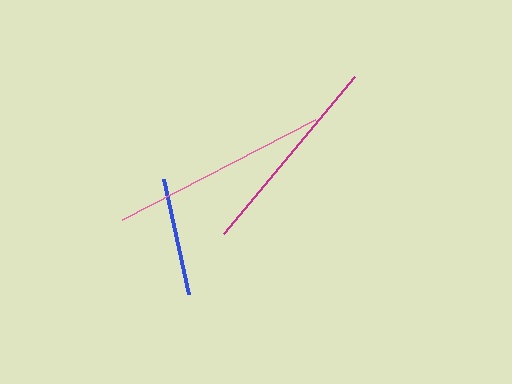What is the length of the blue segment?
The blue segment is approximately 118 pixels long.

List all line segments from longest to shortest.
From longest to shortest: pink, magenta, blue.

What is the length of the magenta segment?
The magenta segment is approximately 204 pixels long.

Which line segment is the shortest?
The blue line is the shortest at approximately 118 pixels.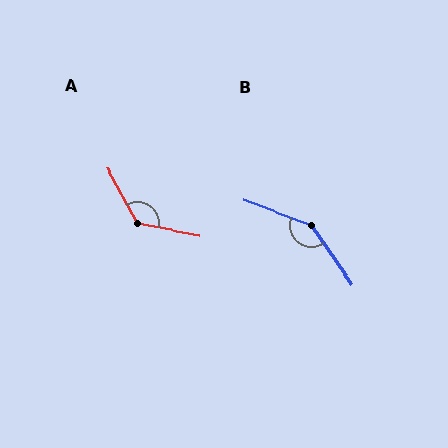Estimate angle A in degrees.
Approximately 129 degrees.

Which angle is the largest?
B, at approximately 145 degrees.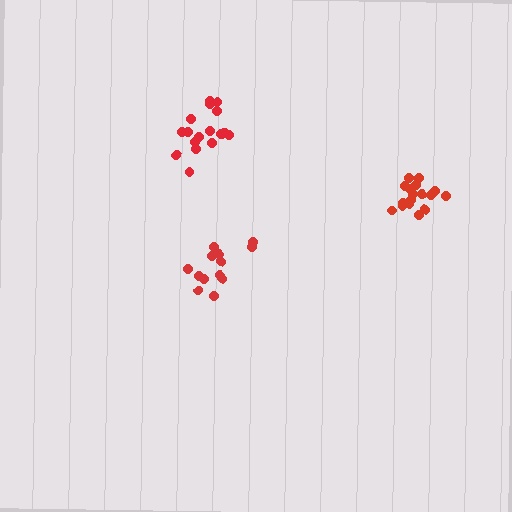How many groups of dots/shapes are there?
There are 3 groups.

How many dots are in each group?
Group 1: 17 dots, Group 2: 17 dots, Group 3: 13 dots (47 total).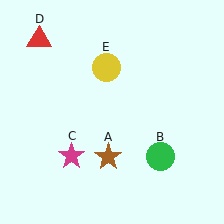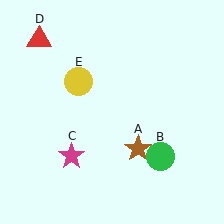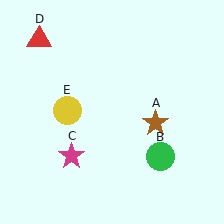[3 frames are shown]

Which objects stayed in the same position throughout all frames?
Green circle (object B) and magenta star (object C) and red triangle (object D) remained stationary.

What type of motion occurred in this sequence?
The brown star (object A), yellow circle (object E) rotated counterclockwise around the center of the scene.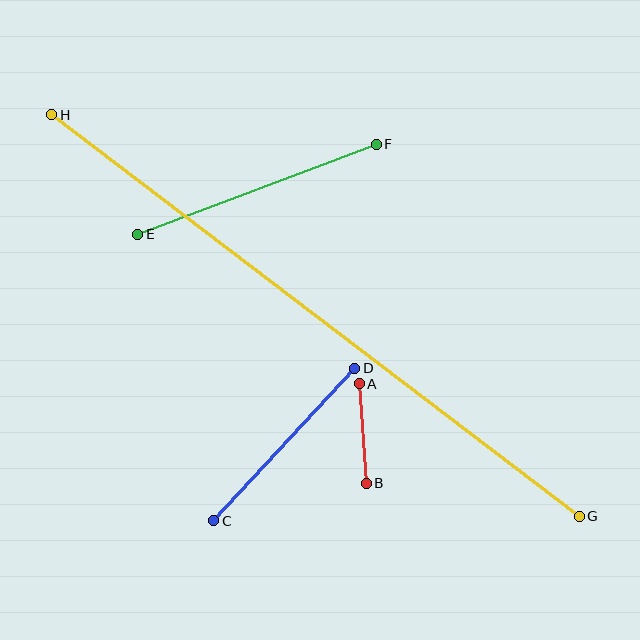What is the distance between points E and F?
The distance is approximately 255 pixels.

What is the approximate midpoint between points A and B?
The midpoint is at approximately (363, 433) pixels.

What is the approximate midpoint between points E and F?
The midpoint is at approximately (257, 189) pixels.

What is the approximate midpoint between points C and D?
The midpoint is at approximately (284, 444) pixels.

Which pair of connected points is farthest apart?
Points G and H are farthest apart.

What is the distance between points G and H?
The distance is approximately 663 pixels.